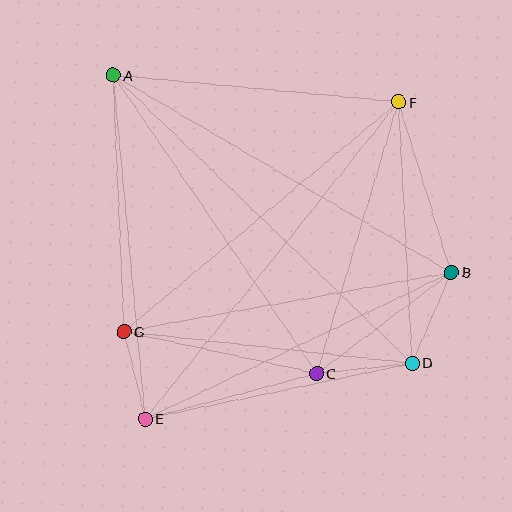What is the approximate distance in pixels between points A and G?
The distance between A and G is approximately 257 pixels.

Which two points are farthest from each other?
Points A and D are farthest from each other.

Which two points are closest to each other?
Points E and G are closest to each other.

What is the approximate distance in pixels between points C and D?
The distance between C and D is approximately 96 pixels.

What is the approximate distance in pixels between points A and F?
The distance between A and F is approximately 287 pixels.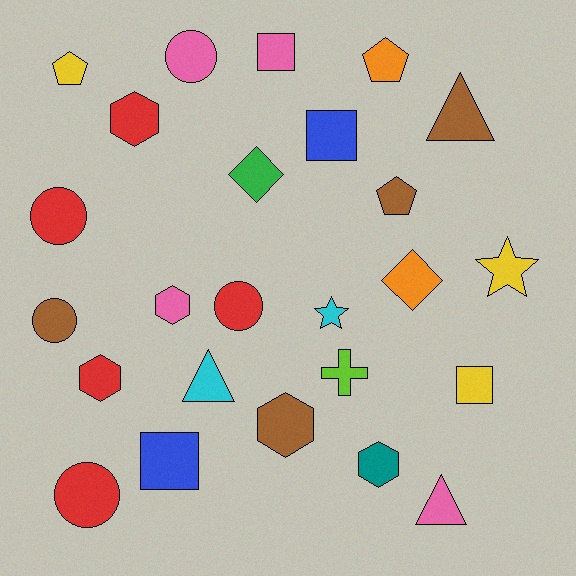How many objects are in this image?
There are 25 objects.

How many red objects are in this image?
There are 5 red objects.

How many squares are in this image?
There are 4 squares.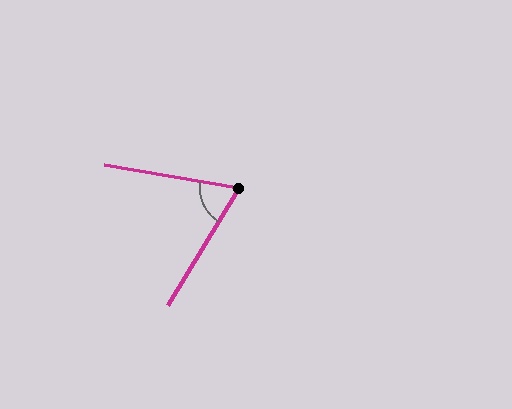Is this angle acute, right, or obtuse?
It is acute.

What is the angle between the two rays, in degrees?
Approximately 68 degrees.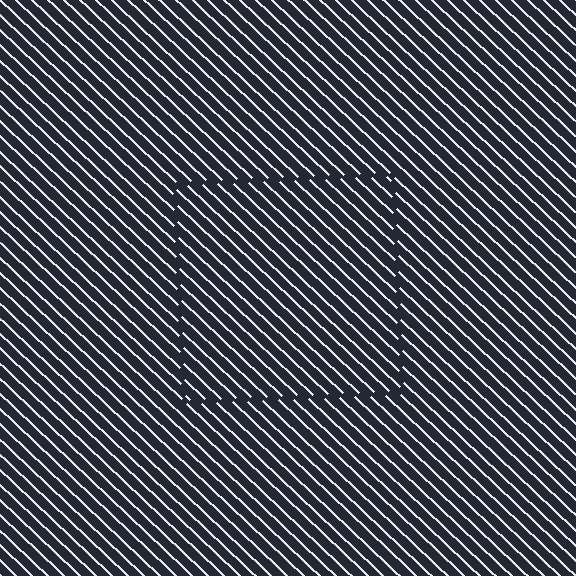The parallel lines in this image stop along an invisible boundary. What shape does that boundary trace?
An illusory square. The interior of the shape contains the same grating, shifted by half a period — the contour is defined by the phase discontinuity where line-ends from the inner and outer gratings abut.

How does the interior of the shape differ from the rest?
The interior of the shape contains the same grating, shifted by half a period — the contour is defined by the phase discontinuity where line-ends from the inner and outer gratings abut.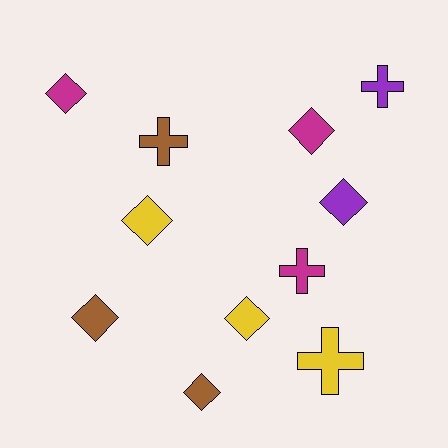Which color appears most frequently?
Magenta, with 3 objects.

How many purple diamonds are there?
There is 1 purple diamond.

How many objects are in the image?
There are 11 objects.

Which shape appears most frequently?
Diamond, with 7 objects.